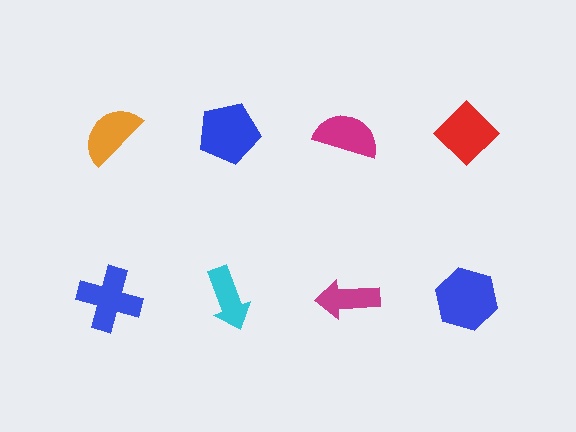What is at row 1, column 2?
A blue pentagon.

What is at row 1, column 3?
A magenta semicircle.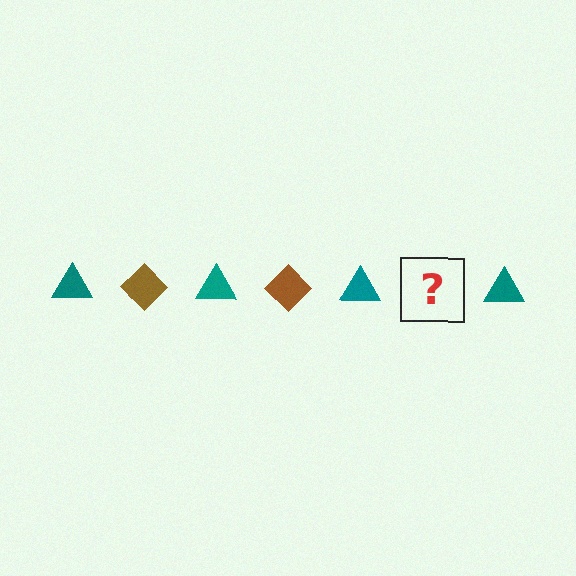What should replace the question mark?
The question mark should be replaced with a brown diamond.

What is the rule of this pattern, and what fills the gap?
The rule is that the pattern alternates between teal triangle and brown diamond. The gap should be filled with a brown diamond.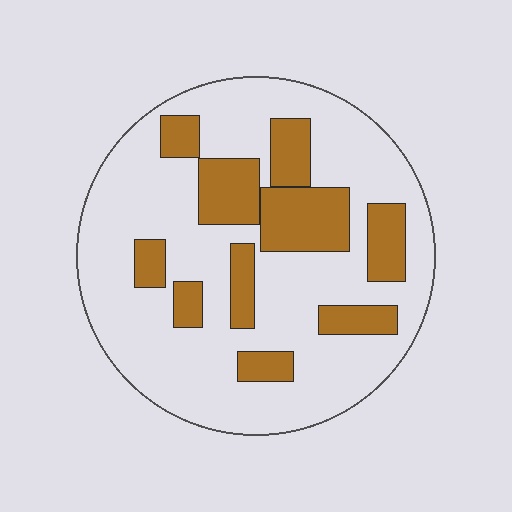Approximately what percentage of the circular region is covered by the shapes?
Approximately 25%.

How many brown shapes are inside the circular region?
10.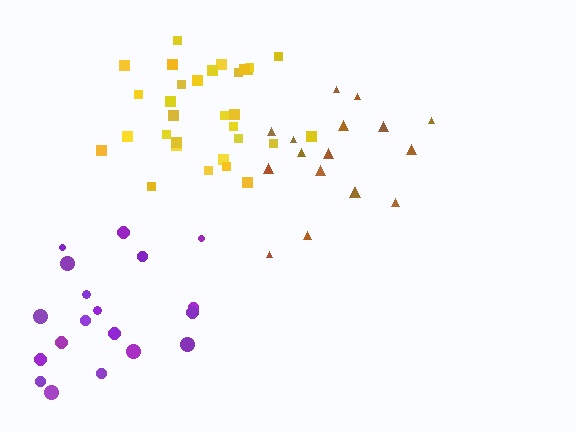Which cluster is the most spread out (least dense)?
Purple.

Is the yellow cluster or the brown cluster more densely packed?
Yellow.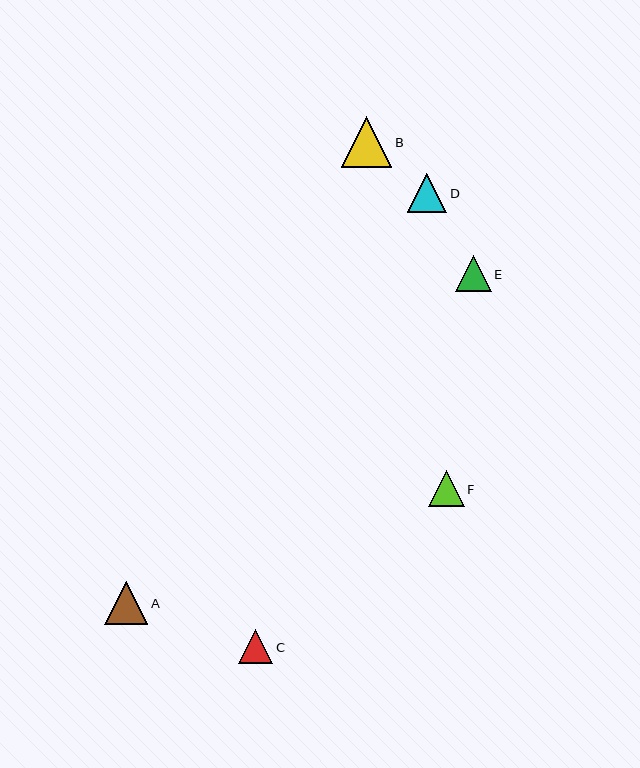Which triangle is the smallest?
Triangle C is the smallest with a size of approximately 34 pixels.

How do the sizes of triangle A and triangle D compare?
Triangle A and triangle D are approximately the same size.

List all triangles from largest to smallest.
From largest to smallest: B, A, D, F, E, C.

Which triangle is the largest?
Triangle B is the largest with a size of approximately 51 pixels.